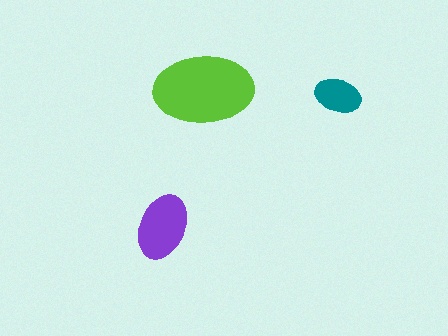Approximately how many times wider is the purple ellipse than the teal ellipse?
About 1.5 times wider.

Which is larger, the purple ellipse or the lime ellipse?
The lime one.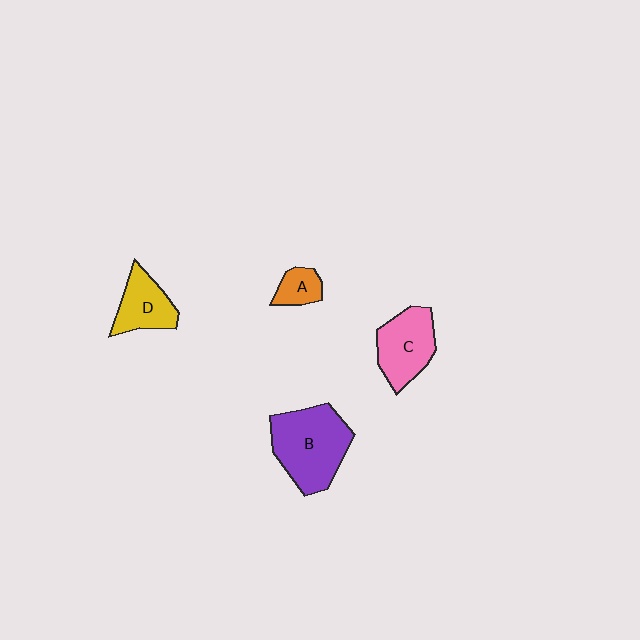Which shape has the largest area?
Shape B (purple).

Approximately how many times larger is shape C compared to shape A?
Approximately 2.3 times.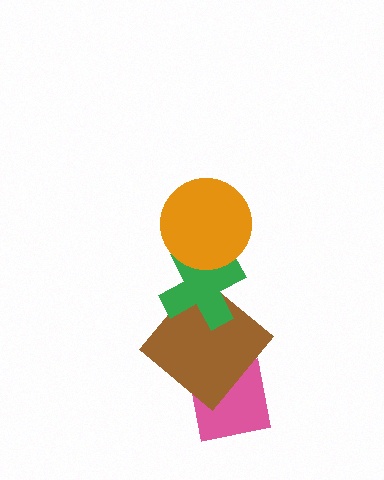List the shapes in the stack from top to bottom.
From top to bottom: the orange circle, the green cross, the brown diamond, the pink square.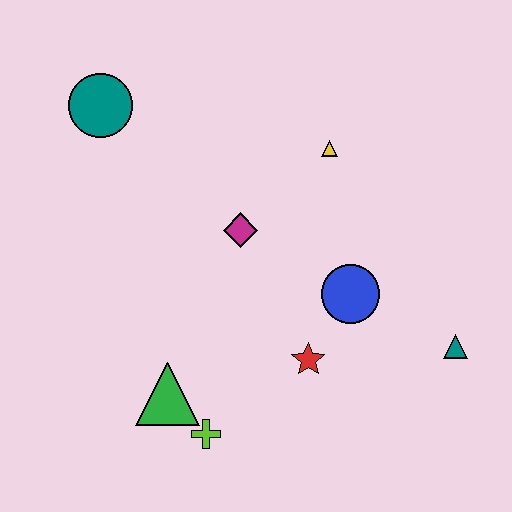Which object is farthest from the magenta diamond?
The teal triangle is farthest from the magenta diamond.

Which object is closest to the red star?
The blue circle is closest to the red star.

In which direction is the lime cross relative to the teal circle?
The lime cross is below the teal circle.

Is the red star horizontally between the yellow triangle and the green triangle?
Yes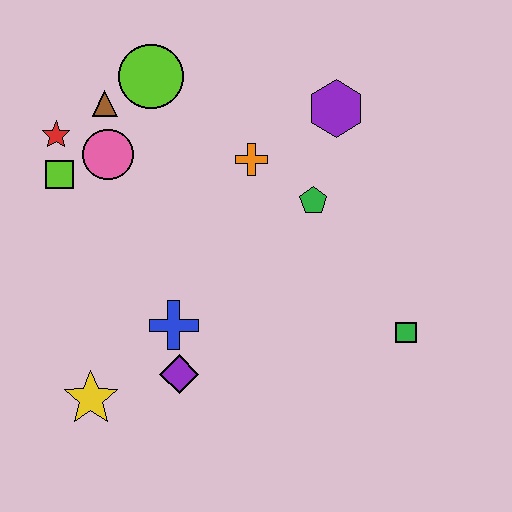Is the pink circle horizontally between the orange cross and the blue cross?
No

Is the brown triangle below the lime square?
No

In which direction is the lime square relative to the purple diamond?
The lime square is above the purple diamond.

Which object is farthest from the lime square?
The green square is farthest from the lime square.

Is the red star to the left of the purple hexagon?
Yes